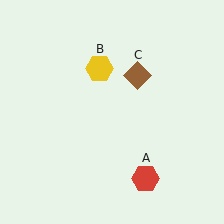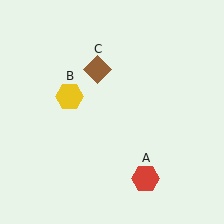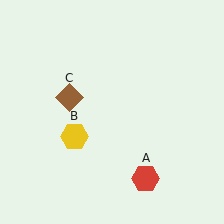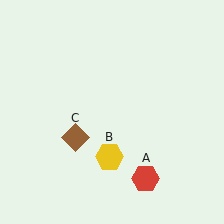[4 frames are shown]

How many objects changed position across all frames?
2 objects changed position: yellow hexagon (object B), brown diamond (object C).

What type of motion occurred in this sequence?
The yellow hexagon (object B), brown diamond (object C) rotated counterclockwise around the center of the scene.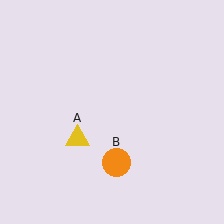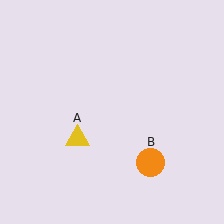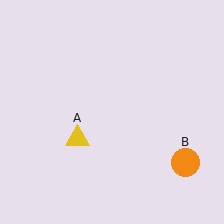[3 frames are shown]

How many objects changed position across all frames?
1 object changed position: orange circle (object B).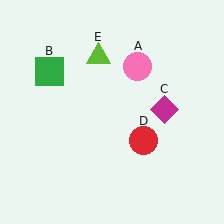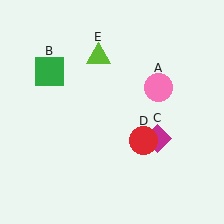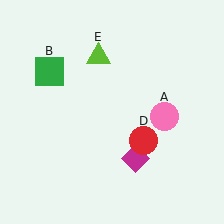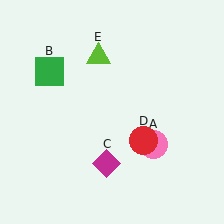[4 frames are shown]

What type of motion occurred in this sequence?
The pink circle (object A), magenta diamond (object C) rotated clockwise around the center of the scene.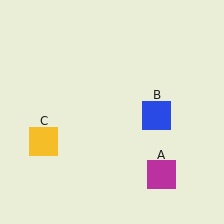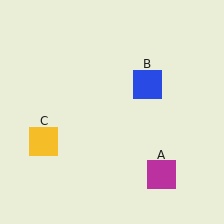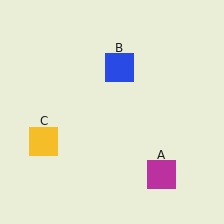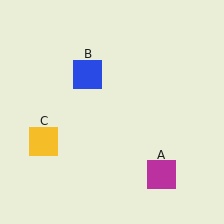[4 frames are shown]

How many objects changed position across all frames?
1 object changed position: blue square (object B).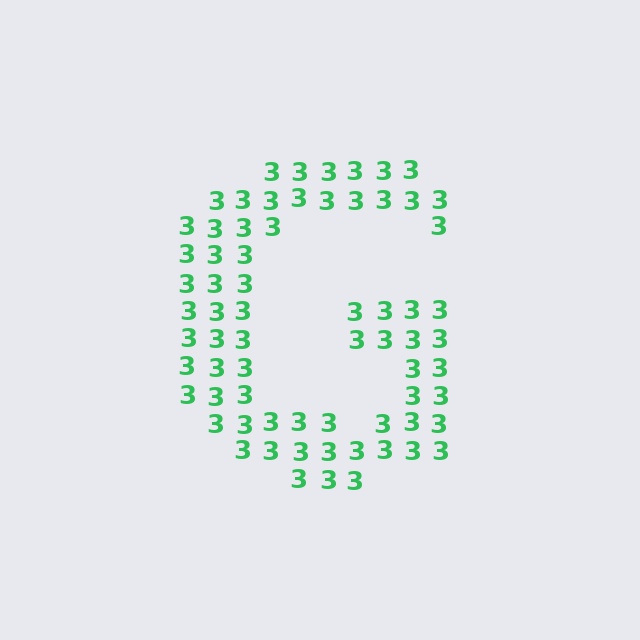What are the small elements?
The small elements are digit 3's.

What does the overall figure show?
The overall figure shows the letter G.